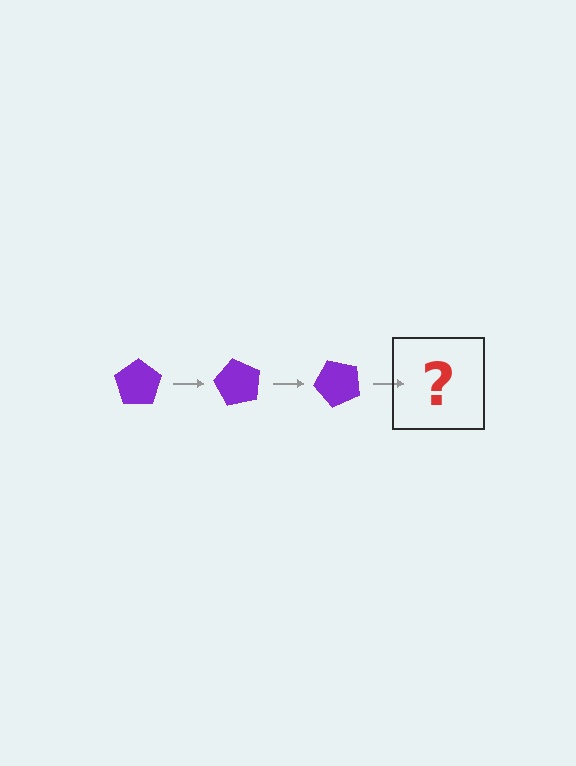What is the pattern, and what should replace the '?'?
The pattern is that the pentagon rotates 60 degrees each step. The '?' should be a purple pentagon rotated 180 degrees.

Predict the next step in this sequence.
The next step is a purple pentagon rotated 180 degrees.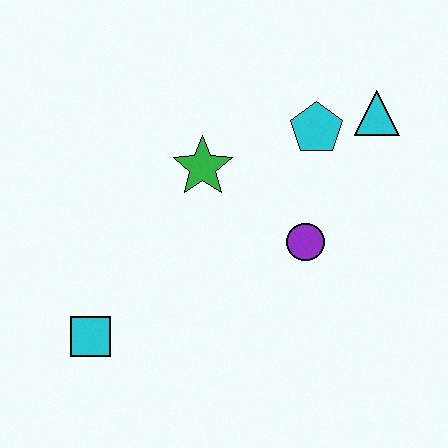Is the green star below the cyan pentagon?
Yes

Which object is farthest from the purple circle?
The cyan square is farthest from the purple circle.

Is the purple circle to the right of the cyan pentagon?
No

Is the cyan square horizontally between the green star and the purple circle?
No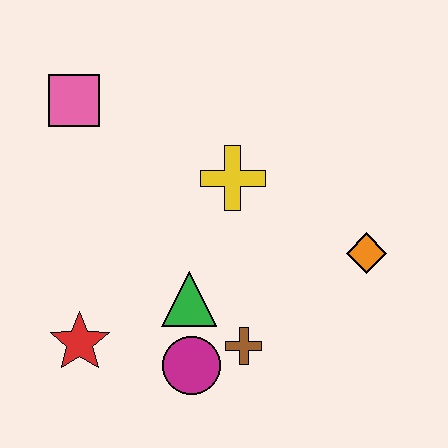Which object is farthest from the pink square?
The orange diamond is farthest from the pink square.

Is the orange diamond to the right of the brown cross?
Yes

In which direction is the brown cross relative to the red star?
The brown cross is to the right of the red star.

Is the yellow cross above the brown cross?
Yes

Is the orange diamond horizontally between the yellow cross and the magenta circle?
No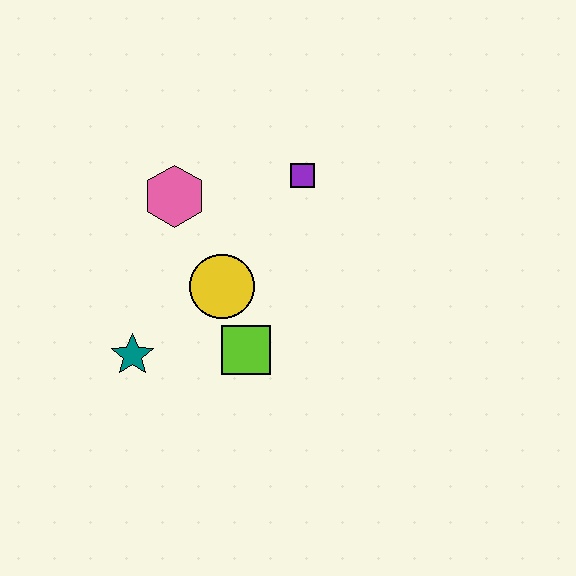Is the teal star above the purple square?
No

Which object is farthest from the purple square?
The teal star is farthest from the purple square.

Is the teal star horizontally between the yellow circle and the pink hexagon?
No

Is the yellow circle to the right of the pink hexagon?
Yes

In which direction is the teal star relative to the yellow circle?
The teal star is to the left of the yellow circle.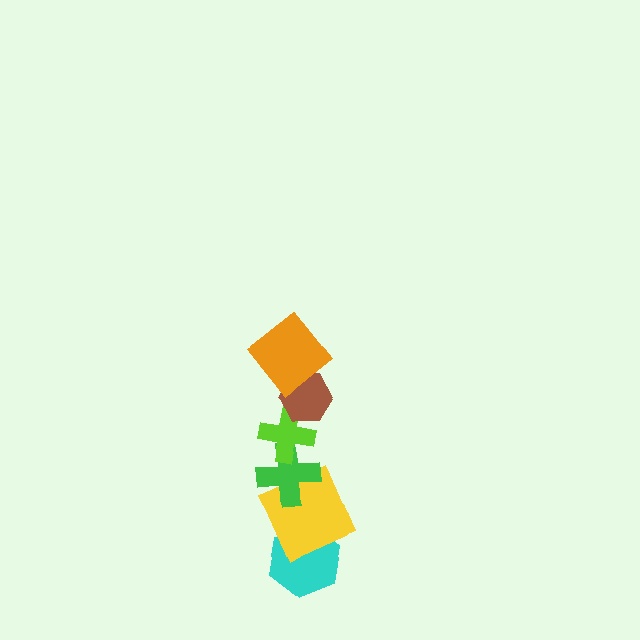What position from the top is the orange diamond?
The orange diamond is 1st from the top.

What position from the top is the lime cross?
The lime cross is 3rd from the top.